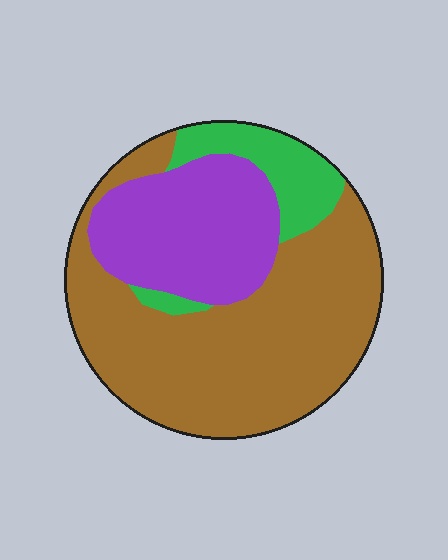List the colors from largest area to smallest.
From largest to smallest: brown, purple, green.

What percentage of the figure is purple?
Purple covers around 25% of the figure.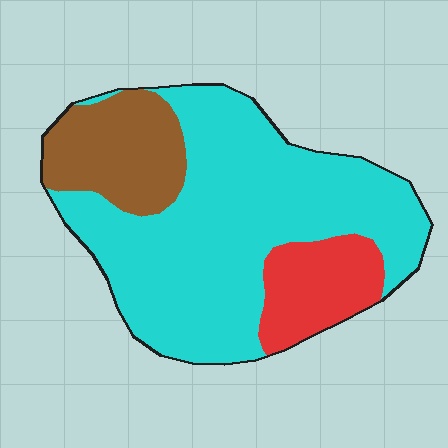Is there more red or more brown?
Brown.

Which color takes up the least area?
Red, at roughly 15%.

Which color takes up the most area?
Cyan, at roughly 65%.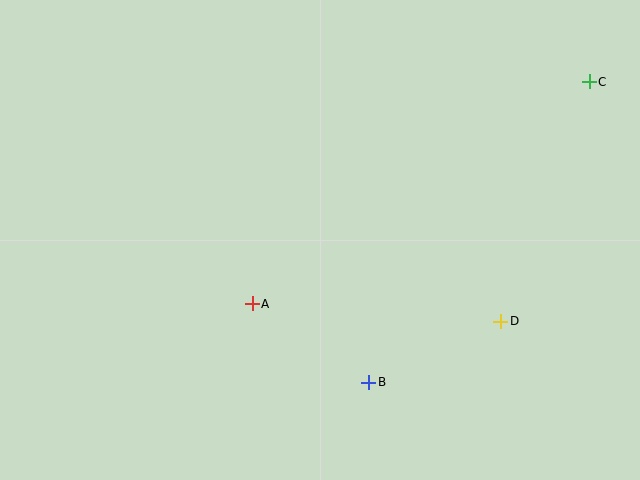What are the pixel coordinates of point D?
Point D is at (501, 321).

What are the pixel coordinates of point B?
Point B is at (369, 382).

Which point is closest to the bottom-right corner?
Point D is closest to the bottom-right corner.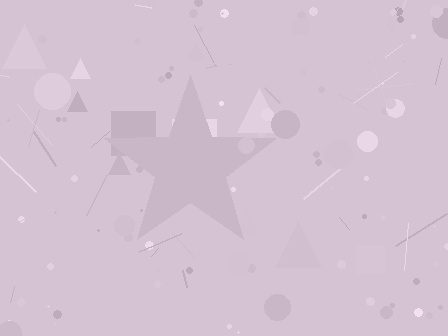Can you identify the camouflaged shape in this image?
The camouflaged shape is a star.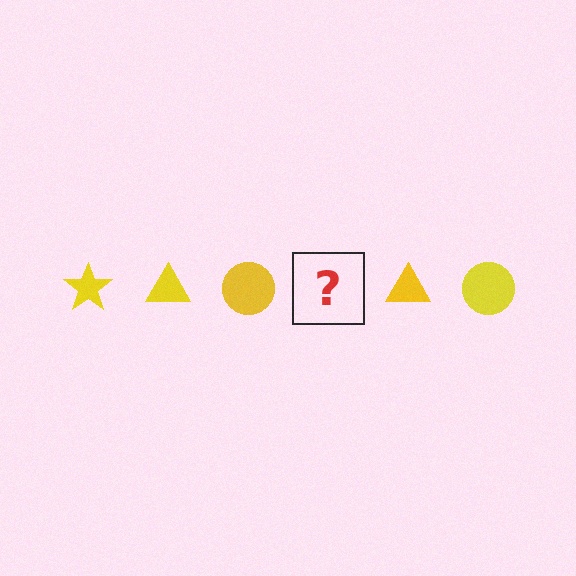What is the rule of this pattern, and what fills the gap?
The rule is that the pattern cycles through star, triangle, circle shapes in yellow. The gap should be filled with a yellow star.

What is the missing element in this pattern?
The missing element is a yellow star.